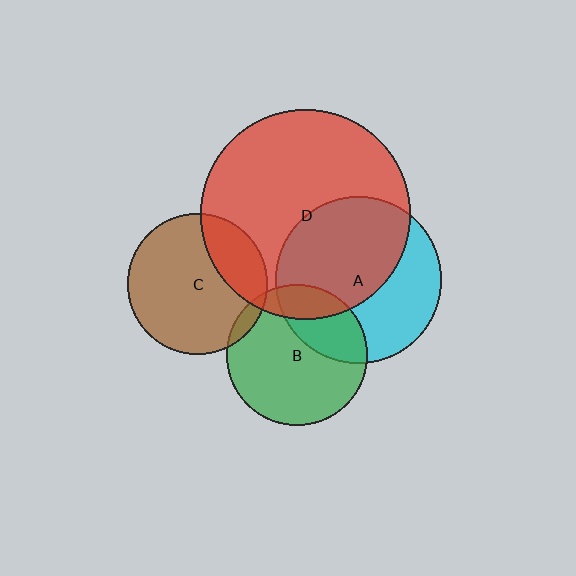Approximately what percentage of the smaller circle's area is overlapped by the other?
Approximately 25%.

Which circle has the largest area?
Circle D (red).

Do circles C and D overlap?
Yes.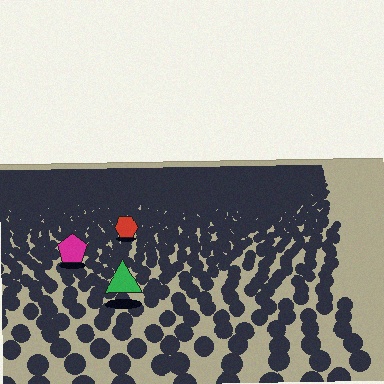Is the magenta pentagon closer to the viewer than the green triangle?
No. The green triangle is closer — you can tell from the texture gradient: the ground texture is coarser near it.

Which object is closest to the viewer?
The green triangle is closest. The texture marks near it are larger and more spread out.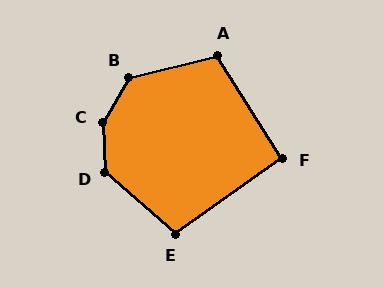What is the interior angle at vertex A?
Approximately 109 degrees (obtuse).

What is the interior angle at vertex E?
Approximately 104 degrees (obtuse).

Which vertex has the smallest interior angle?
F, at approximately 93 degrees.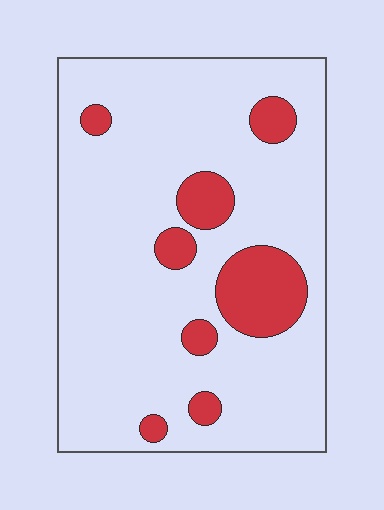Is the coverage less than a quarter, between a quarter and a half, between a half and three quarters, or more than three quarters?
Less than a quarter.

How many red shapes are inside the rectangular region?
8.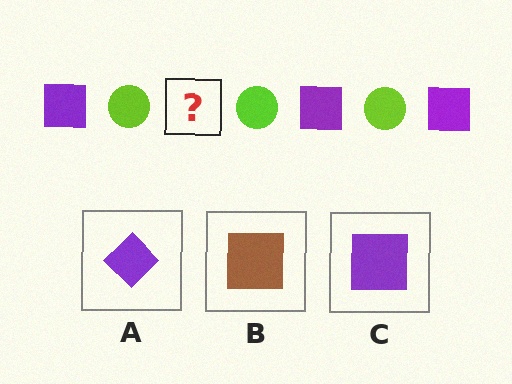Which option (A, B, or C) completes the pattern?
C.